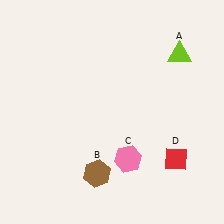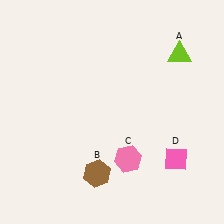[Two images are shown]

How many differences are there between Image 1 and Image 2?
There is 1 difference between the two images.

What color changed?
The diamond (D) changed from red in Image 1 to pink in Image 2.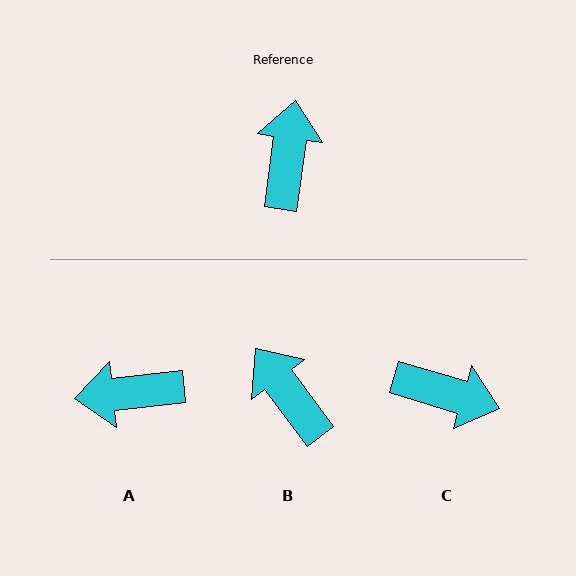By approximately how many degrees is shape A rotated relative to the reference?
Approximately 104 degrees counter-clockwise.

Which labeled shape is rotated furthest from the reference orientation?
A, about 104 degrees away.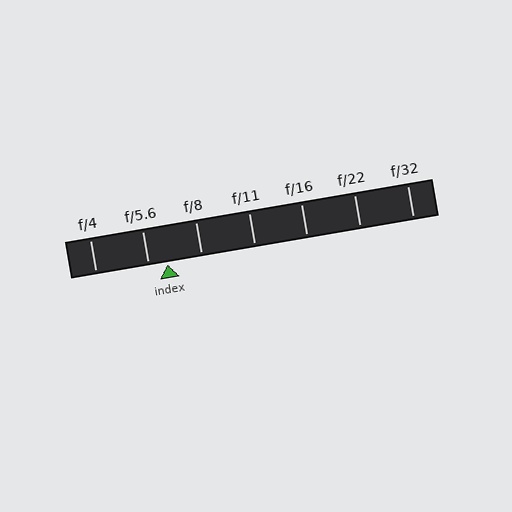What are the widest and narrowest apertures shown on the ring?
The widest aperture shown is f/4 and the narrowest is f/32.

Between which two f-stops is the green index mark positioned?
The index mark is between f/5.6 and f/8.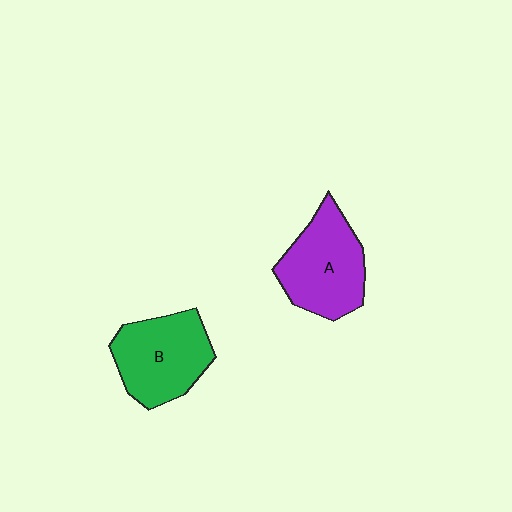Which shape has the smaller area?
Shape B (green).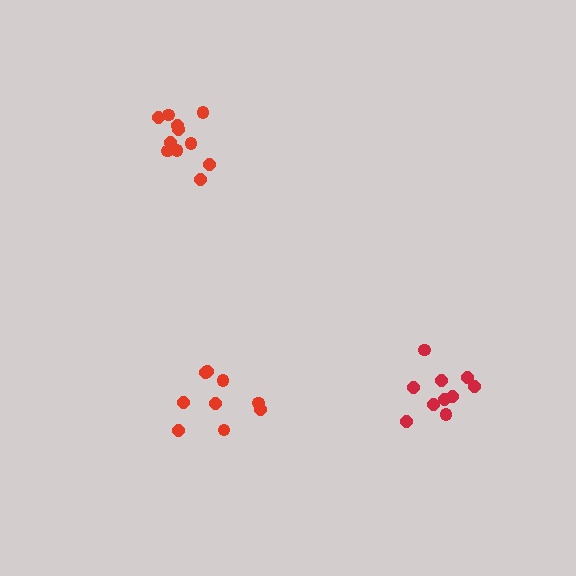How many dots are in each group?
Group 1: 10 dots, Group 2: 11 dots, Group 3: 9 dots (30 total).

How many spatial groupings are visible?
There are 3 spatial groupings.